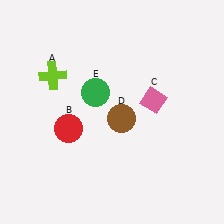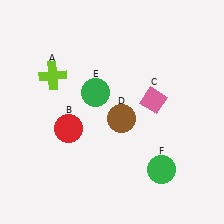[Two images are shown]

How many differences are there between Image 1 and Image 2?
There is 1 difference between the two images.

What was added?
A green circle (F) was added in Image 2.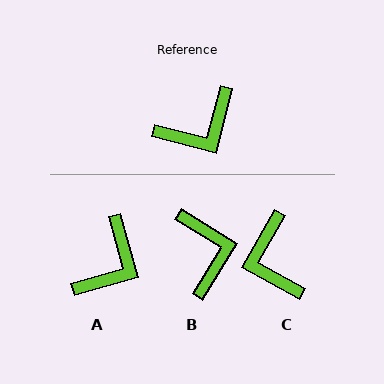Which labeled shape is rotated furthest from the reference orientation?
C, about 105 degrees away.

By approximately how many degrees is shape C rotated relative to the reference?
Approximately 105 degrees clockwise.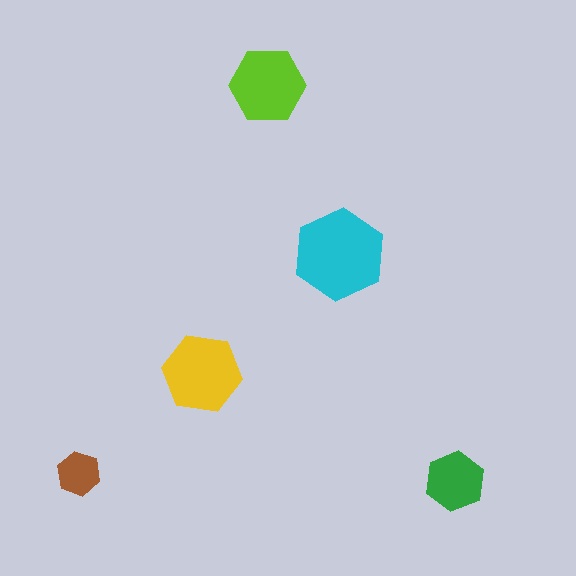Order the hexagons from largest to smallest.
the cyan one, the yellow one, the lime one, the green one, the brown one.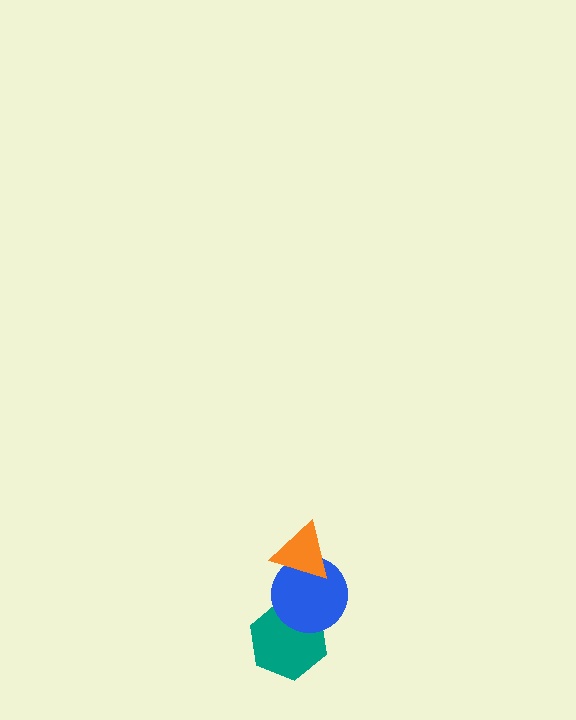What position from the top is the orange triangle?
The orange triangle is 1st from the top.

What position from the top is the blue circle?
The blue circle is 2nd from the top.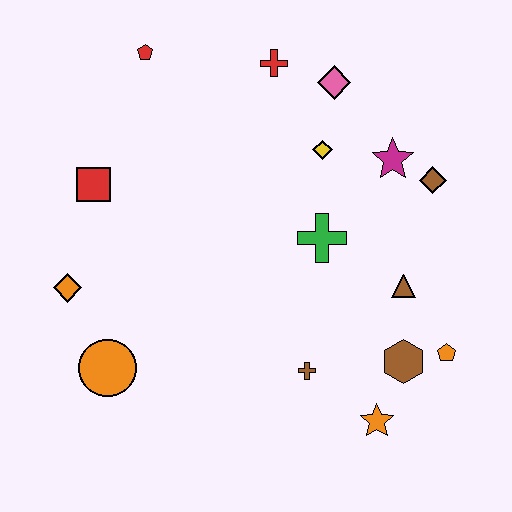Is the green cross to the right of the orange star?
No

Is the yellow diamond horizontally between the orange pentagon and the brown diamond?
No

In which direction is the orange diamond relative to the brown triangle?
The orange diamond is to the left of the brown triangle.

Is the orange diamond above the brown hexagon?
Yes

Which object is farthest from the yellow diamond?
The orange circle is farthest from the yellow diamond.